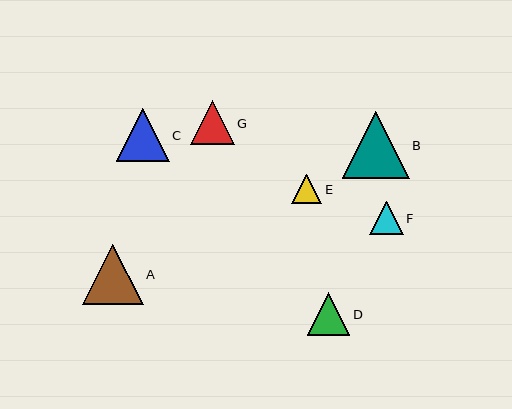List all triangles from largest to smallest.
From largest to smallest: B, A, C, G, D, F, E.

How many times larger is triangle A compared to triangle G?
Triangle A is approximately 1.4 times the size of triangle G.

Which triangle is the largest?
Triangle B is the largest with a size of approximately 67 pixels.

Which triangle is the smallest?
Triangle E is the smallest with a size of approximately 30 pixels.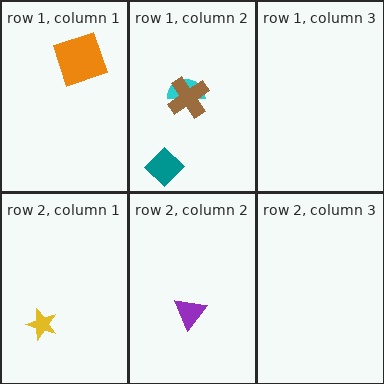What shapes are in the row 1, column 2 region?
The cyan semicircle, the brown cross, the teal diamond.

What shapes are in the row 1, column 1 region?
The orange square.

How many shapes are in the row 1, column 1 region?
1.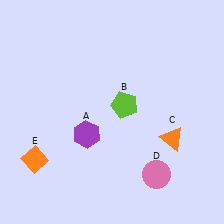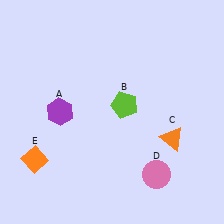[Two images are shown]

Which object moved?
The purple hexagon (A) moved left.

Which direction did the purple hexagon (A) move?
The purple hexagon (A) moved left.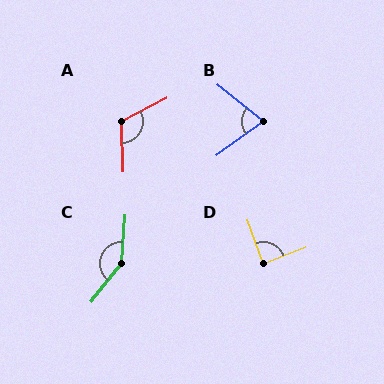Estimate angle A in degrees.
Approximately 115 degrees.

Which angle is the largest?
C, at approximately 145 degrees.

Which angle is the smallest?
B, at approximately 75 degrees.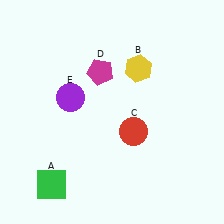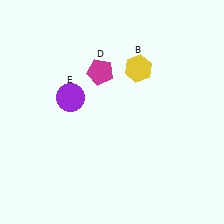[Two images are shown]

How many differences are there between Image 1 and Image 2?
There are 2 differences between the two images.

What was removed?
The red circle (C), the green square (A) were removed in Image 2.